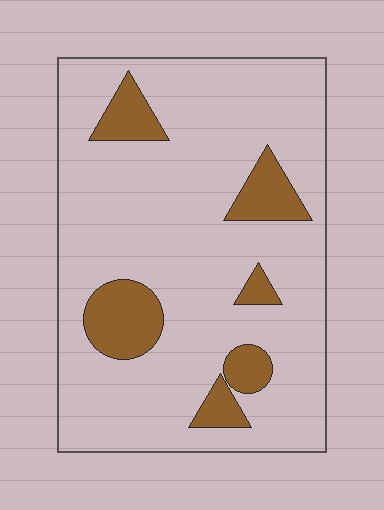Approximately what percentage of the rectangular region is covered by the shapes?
Approximately 15%.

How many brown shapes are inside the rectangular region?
6.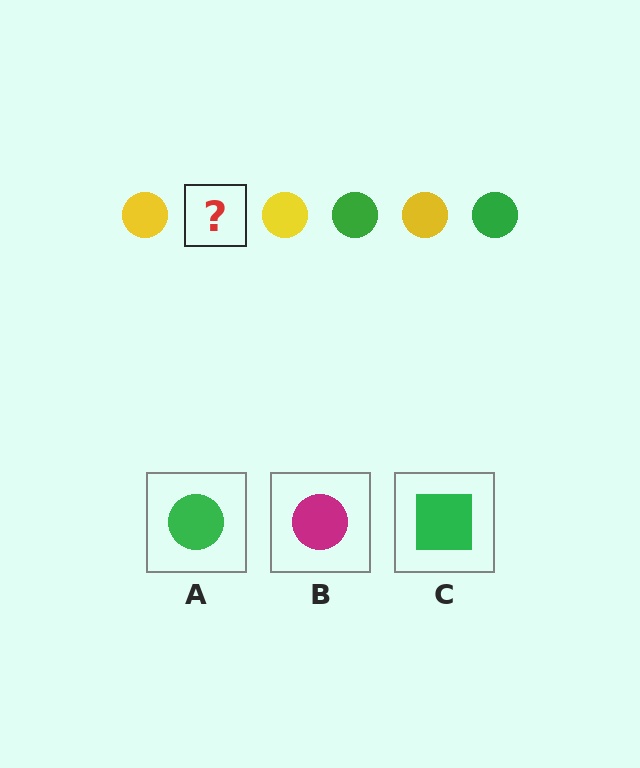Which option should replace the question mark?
Option A.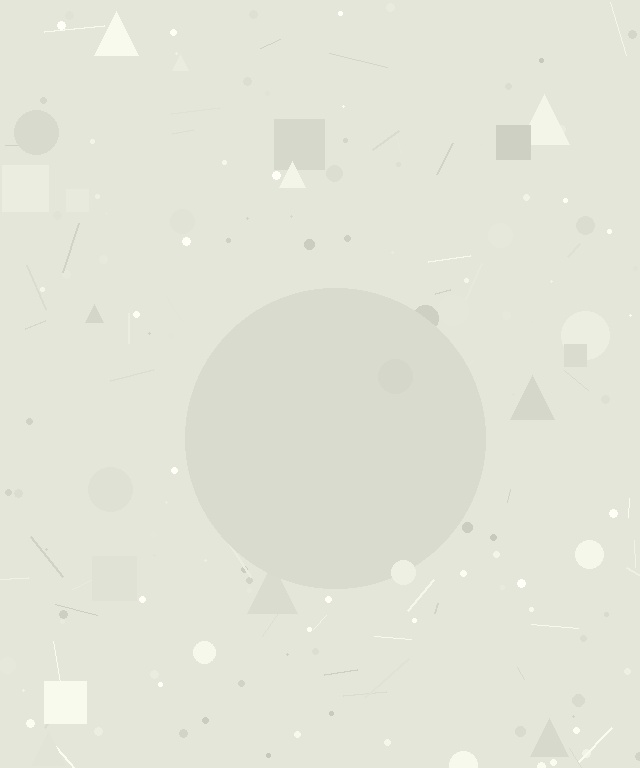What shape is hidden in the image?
A circle is hidden in the image.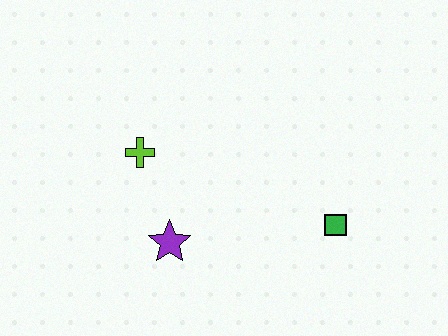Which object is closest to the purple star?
The lime cross is closest to the purple star.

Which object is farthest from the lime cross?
The green square is farthest from the lime cross.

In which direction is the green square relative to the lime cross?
The green square is to the right of the lime cross.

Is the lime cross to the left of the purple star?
Yes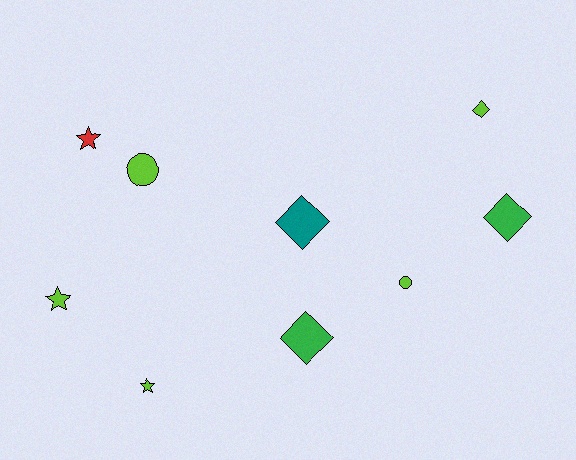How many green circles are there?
There are no green circles.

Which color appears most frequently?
Lime, with 5 objects.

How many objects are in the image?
There are 9 objects.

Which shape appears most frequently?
Diamond, with 4 objects.